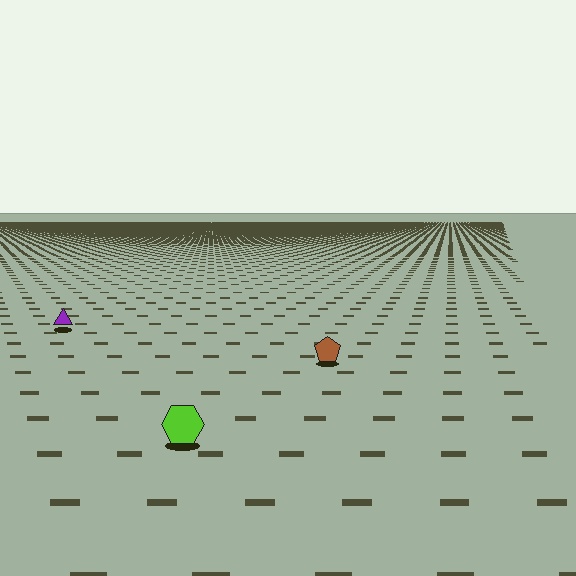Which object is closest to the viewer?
The lime hexagon is closest. The texture marks near it are larger and more spread out.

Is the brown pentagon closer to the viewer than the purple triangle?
Yes. The brown pentagon is closer — you can tell from the texture gradient: the ground texture is coarser near it.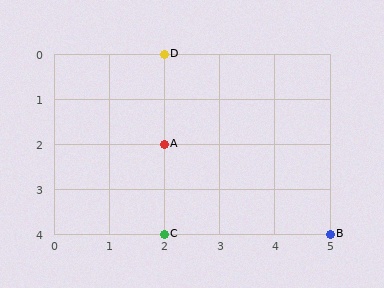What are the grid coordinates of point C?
Point C is at grid coordinates (2, 4).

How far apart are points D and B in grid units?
Points D and B are 3 columns and 4 rows apart (about 5.0 grid units diagonally).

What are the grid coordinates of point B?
Point B is at grid coordinates (5, 4).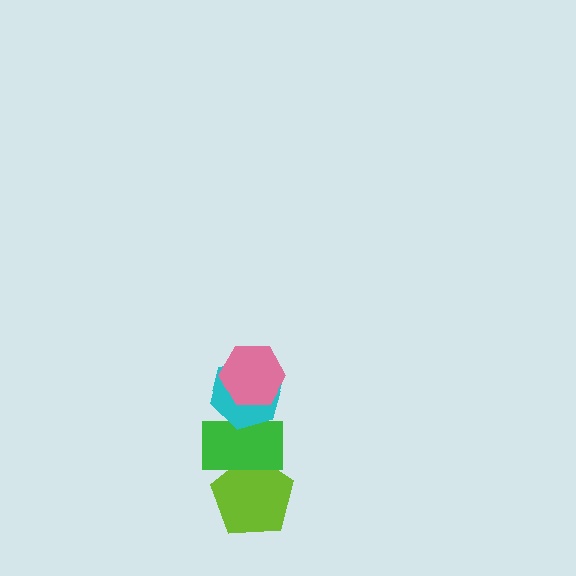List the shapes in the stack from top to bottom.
From top to bottom: the pink hexagon, the cyan hexagon, the green rectangle, the lime pentagon.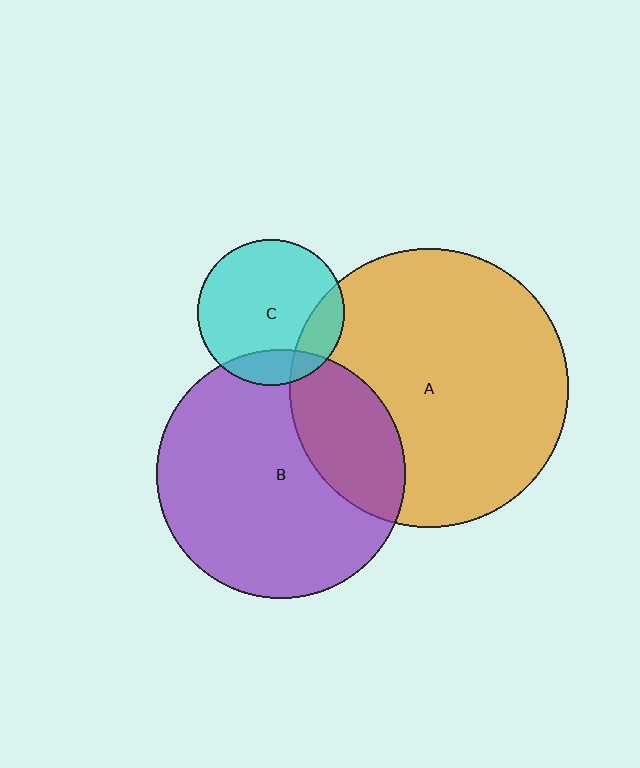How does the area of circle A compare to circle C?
Approximately 3.6 times.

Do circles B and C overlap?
Yes.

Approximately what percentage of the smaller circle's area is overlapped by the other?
Approximately 15%.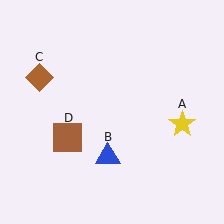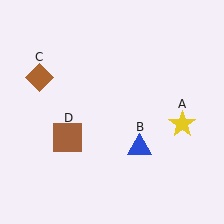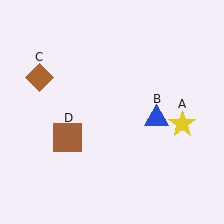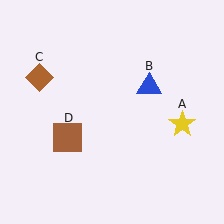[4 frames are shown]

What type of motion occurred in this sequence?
The blue triangle (object B) rotated counterclockwise around the center of the scene.